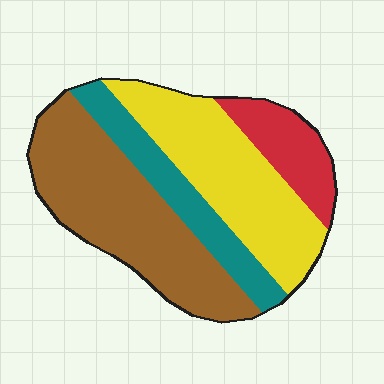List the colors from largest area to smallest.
From largest to smallest: brown, yellow, teal, red.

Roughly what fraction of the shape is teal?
Teal covers about 15% of the shape.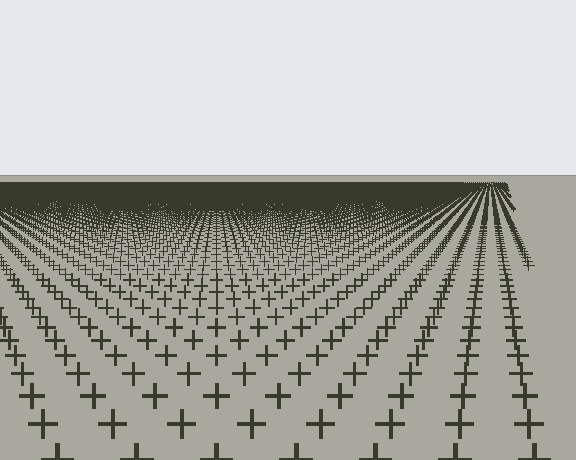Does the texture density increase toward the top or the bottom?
Density increases toward the top.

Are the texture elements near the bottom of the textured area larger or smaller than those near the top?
Larger. Near the bottom, elements are closer to the viewer and appear at a bigger on-screen size.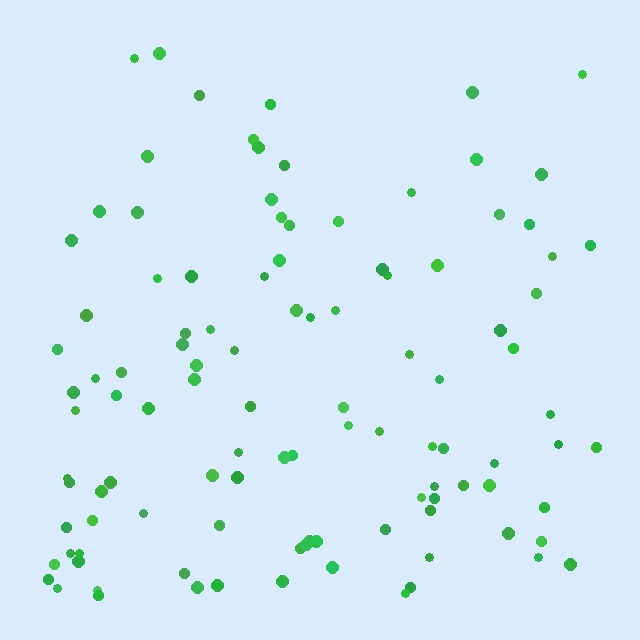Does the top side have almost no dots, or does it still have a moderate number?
Still a moderate number, just noticeably fewer than the bottom.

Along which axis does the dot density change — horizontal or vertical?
Vertical.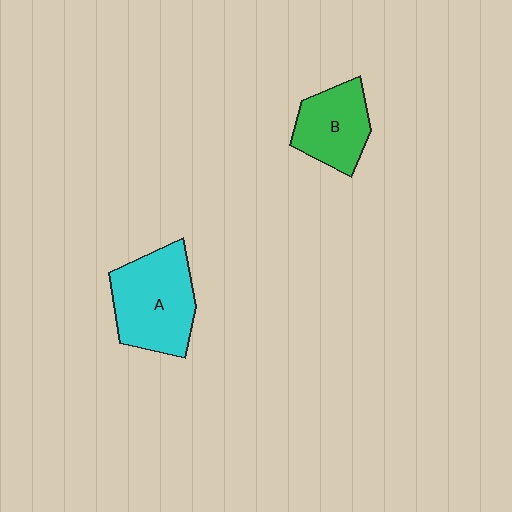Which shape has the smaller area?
Shape B (green).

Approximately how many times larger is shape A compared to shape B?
Approximately 1.4 times.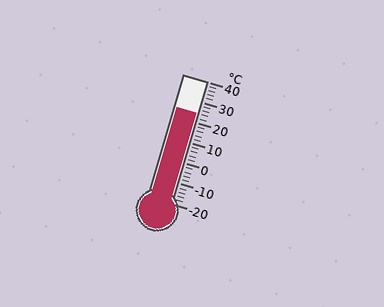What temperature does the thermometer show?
The thermometer shows approximately 24°C.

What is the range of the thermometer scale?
The thermometer scale ranges from -20°C to 40°C.